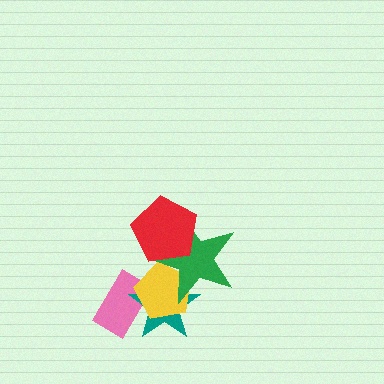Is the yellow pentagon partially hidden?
Yes, it is partially covered by another shape.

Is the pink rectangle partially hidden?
Yes, it is partially covered by another shape.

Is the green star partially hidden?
Yes, it is partially covered by another shape.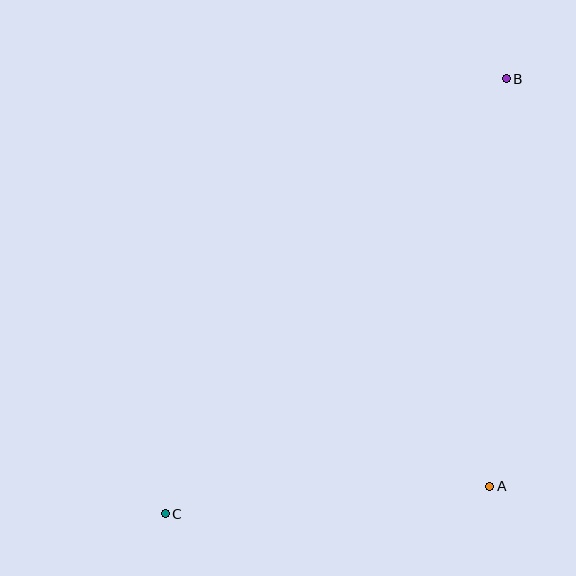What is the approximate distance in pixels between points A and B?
The distance between A and B is approximately 408 pixels.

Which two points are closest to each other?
Points A and C are closest to each other.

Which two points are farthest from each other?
Points B and C are farthest from each other.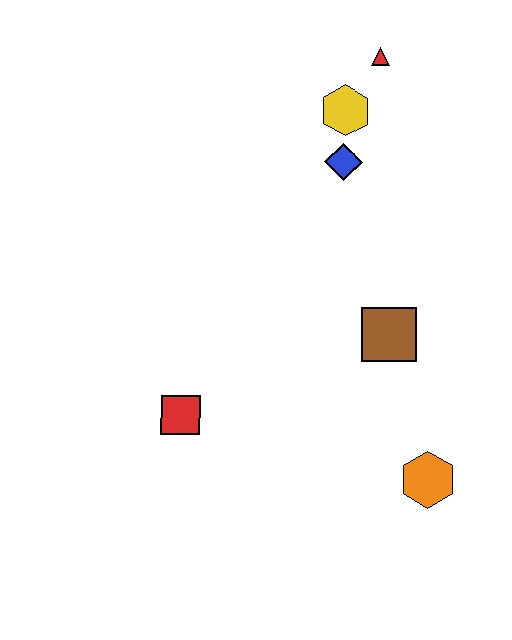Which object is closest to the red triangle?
The yellow hexagon is closest to the red triangle.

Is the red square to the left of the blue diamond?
Yes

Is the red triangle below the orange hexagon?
No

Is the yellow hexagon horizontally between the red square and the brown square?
Yes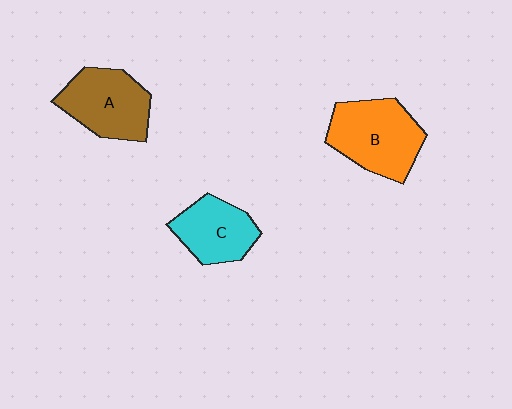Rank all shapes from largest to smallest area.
From largest to smallest: B (orange), A (brown), C (cyan).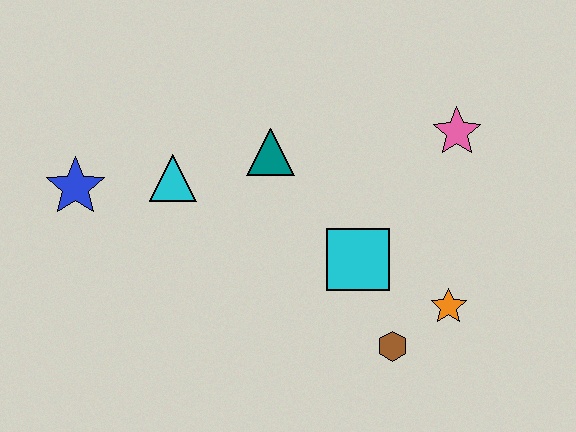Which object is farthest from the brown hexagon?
The blue star is farthest from the brown hexagon.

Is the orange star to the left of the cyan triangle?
No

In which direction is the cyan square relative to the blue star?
The cyan square is to the right of the blue star.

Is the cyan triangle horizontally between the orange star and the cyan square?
No